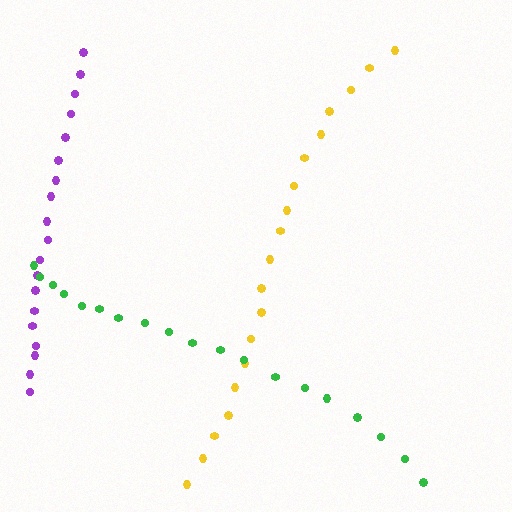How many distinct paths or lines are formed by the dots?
There are 3 distinct paths.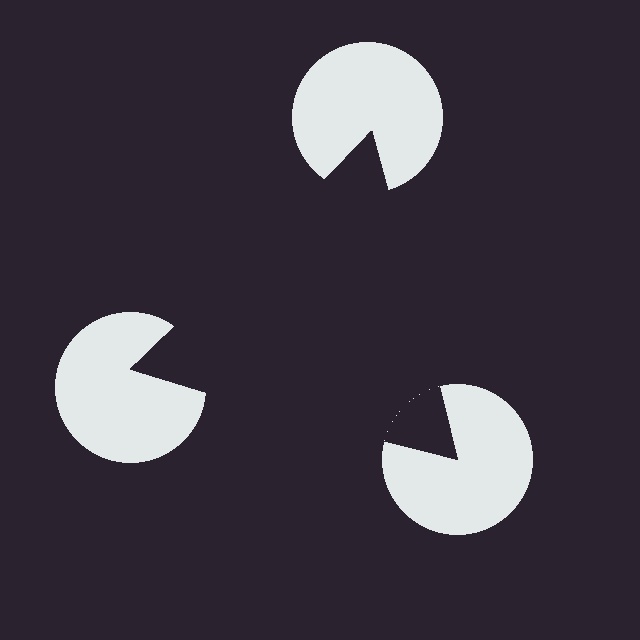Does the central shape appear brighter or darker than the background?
It typically appears slightly darker than the background, even though no actual brightness change is drawn.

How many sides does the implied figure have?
3 sides.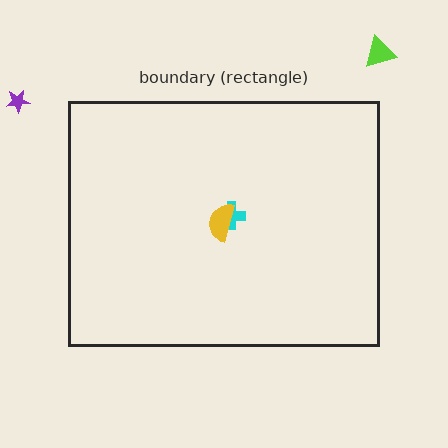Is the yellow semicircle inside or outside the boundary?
Inside.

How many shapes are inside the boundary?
2 inside, 2 outside.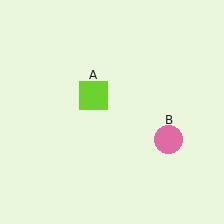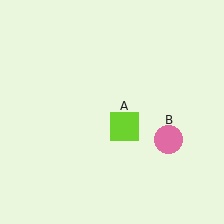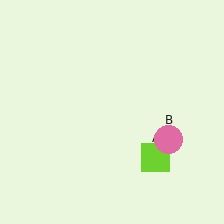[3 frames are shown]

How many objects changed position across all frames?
1 object changed position: lime square (object A).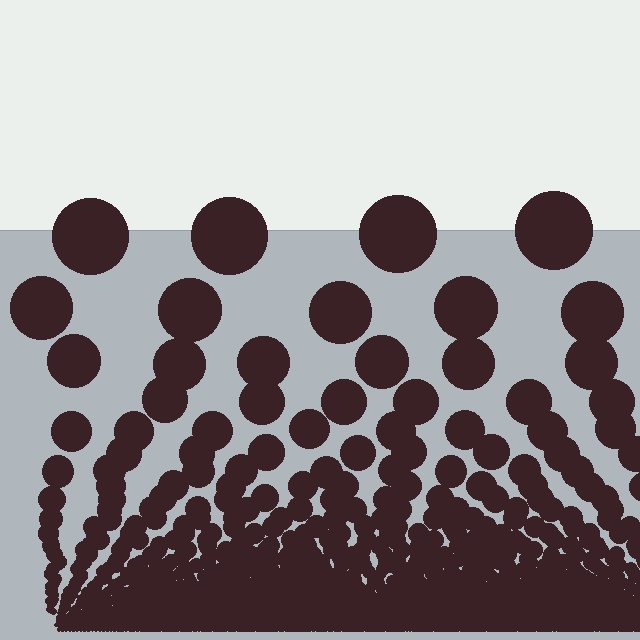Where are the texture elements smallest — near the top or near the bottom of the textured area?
Near the bottom.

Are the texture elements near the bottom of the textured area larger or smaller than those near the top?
Smaller. The gradient is inverted — elements near the bottom are smaller and denser.